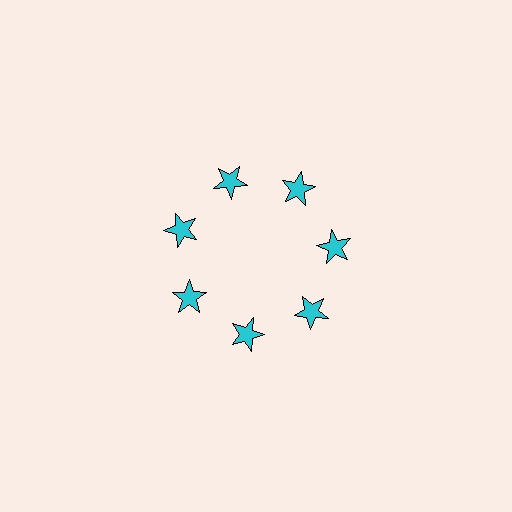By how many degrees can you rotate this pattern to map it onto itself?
The pattern maps onto itself every 51 degrees of rotation.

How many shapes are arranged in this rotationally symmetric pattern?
There are 7 shapes, arranged in 7 groups of 1.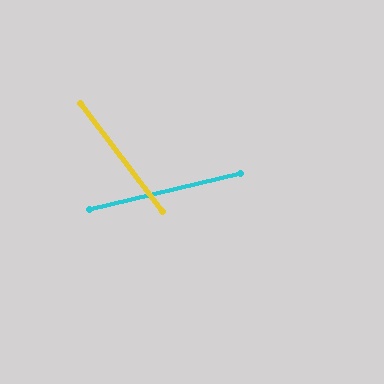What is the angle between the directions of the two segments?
Approximately 66 degrees.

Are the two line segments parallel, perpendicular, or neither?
Neither parallel nor perpendicular — they differ by about 66°.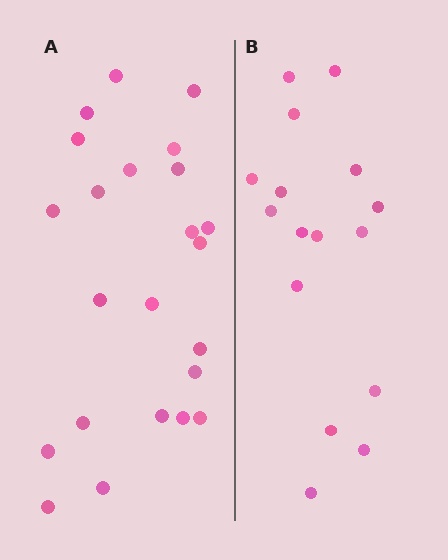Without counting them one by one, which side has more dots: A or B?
Region A (the left region) has more dots.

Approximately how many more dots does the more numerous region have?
Region A has roughly 8 or so more dots than region B.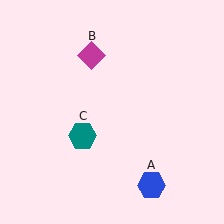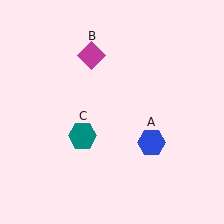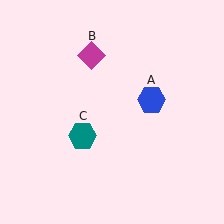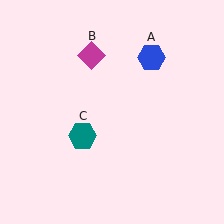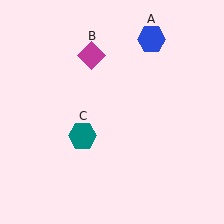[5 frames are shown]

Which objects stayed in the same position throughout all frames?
Magenta diamond (object B) and teal hexagon (object C) remained stationary.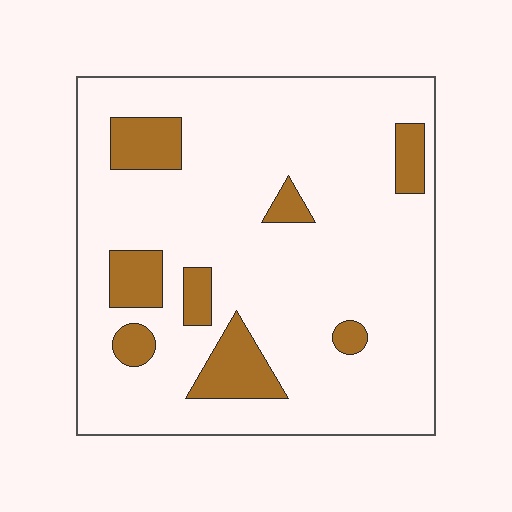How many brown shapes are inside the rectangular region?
8.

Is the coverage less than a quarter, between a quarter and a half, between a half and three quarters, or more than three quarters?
Less than a quarter.